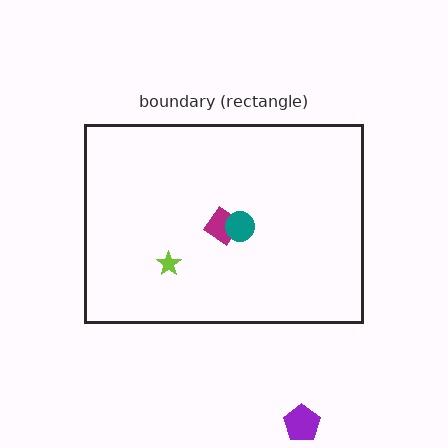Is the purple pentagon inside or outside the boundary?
Outside.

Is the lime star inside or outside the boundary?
Inside.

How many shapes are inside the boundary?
3 inside, 1 outside.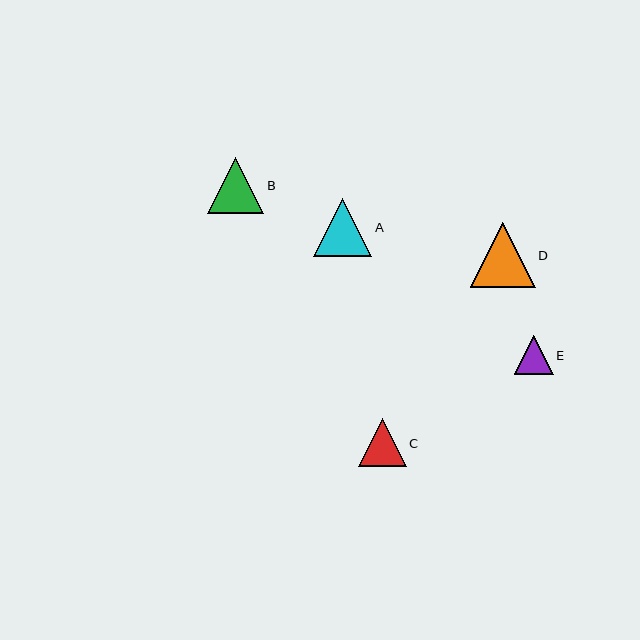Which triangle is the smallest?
Triangle E is the smallest with a size of approximately 39 pixels.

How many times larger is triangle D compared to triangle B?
Triangle D is approximately 1.2 times the size of triangle B.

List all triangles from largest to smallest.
From largest to smallest: D, A, B, C, E.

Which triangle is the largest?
Triangle D is the largest with a size of approximately 65 pixels.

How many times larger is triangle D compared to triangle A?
Triangle D is approximately 1.1 times the size of triangle A.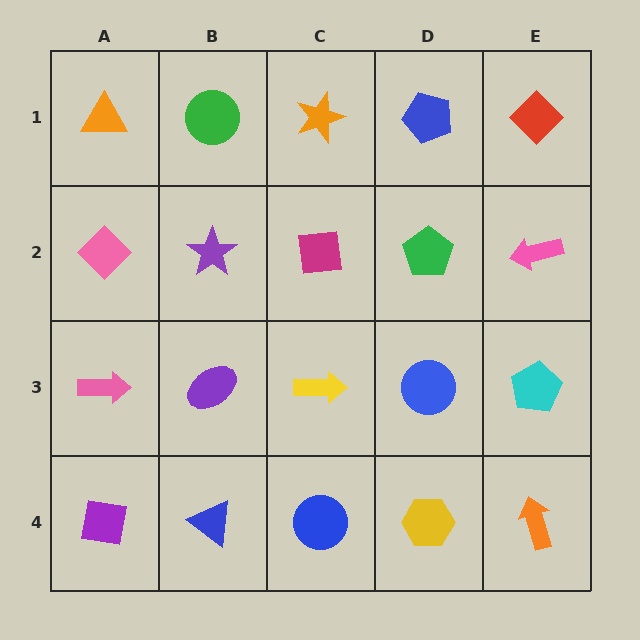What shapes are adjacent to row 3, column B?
A purple star (row 2, column B), a blue triangle (row 4, column B), a pink arrow (row 3, column A), a yellow arrow (row 3, column C).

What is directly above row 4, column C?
A yellow arrow.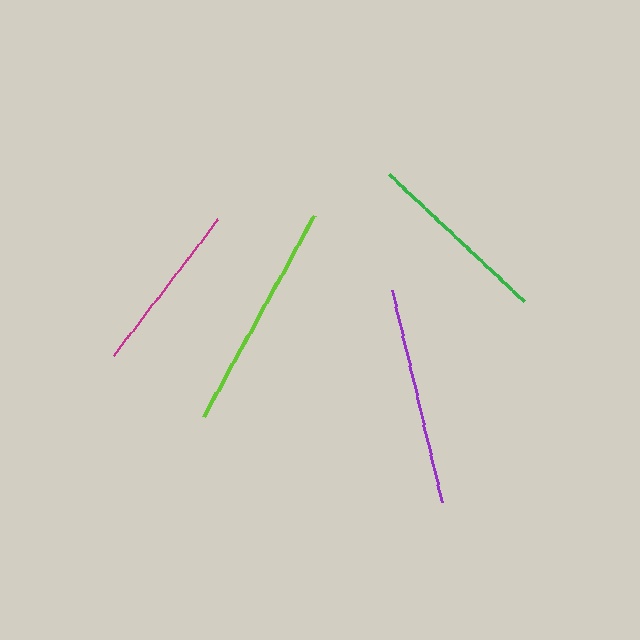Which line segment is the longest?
The lime line is the longest at approximately 230 pixels.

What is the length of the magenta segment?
The magenta segment is approximately 172 pixels long.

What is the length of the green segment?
The green segment is approximately 184 pixels long.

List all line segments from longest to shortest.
From longest to shortest: lime, purple, green, magenta.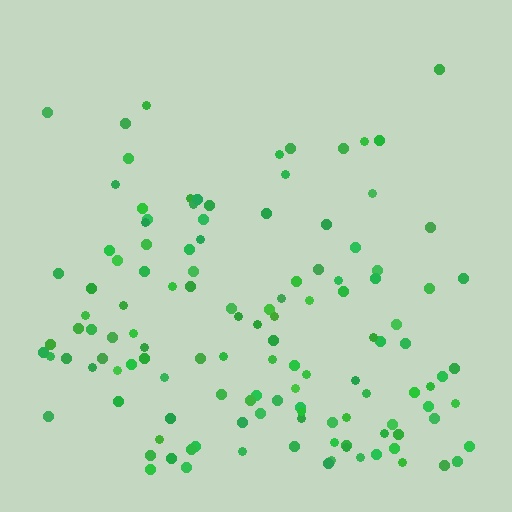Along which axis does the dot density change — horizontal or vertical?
Vertical.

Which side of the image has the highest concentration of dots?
The bottom.